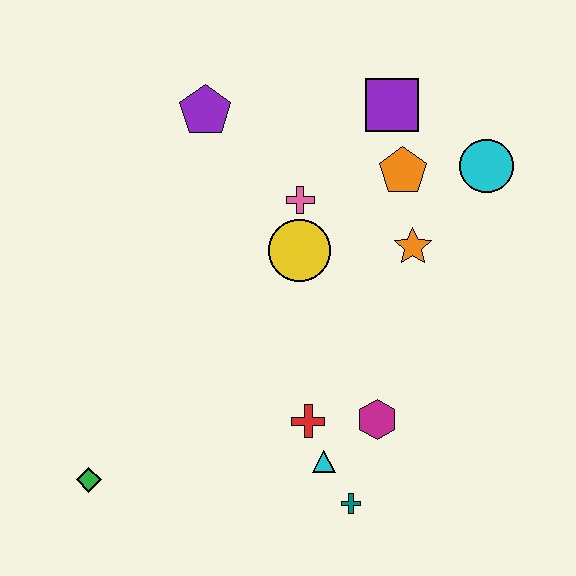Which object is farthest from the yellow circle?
The green diamond is farthest from the yellow circle.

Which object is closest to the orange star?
The orange pentagon is closest to the orange star.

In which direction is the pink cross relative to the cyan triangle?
The pink cross is above the cyan triangle.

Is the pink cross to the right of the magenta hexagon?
No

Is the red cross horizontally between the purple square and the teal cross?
No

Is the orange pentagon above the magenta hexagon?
Yes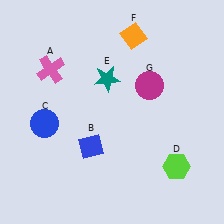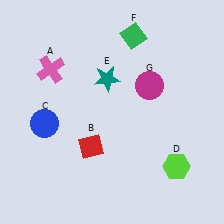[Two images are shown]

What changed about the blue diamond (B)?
In Image 1, B is blue. In Image 2, it changed to red.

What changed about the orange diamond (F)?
In Image 1, F is orange. In Image 2, it changed to green.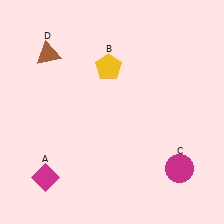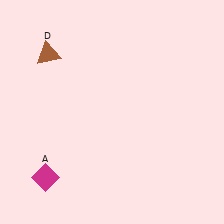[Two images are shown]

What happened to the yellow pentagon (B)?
The yellow pentagon (B) was removed in Image 2. It was in the top-left area of Image 1.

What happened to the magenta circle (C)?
The magenta circle (C) was removed in Image 2. It was in the bottom-right area of Image 1.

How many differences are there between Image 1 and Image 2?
There are 2 differences between the two images.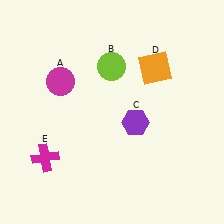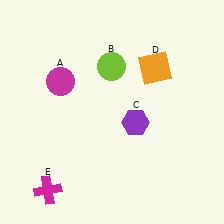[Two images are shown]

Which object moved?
The magenta cross (E) moved down.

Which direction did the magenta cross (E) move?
The magenta cross (E) moved down.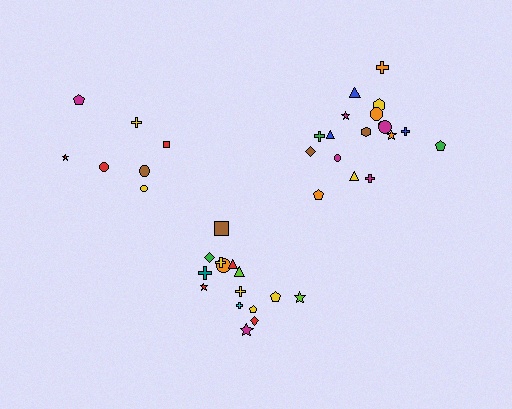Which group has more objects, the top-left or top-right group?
The top-right group.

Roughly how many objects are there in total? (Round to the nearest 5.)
Roughly 40 objects in total.